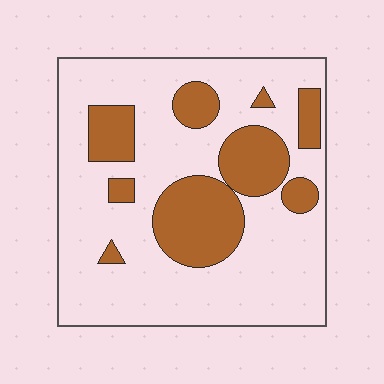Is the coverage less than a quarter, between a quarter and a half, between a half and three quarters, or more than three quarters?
Between a quarter and a half.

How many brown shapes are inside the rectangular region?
9.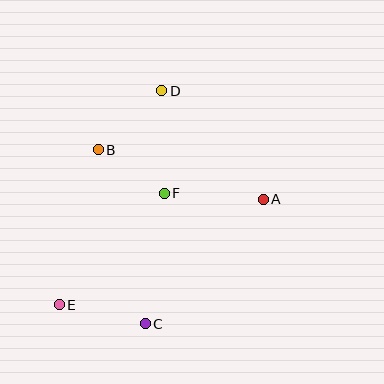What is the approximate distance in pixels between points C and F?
The distance between C and F is approximately 132 pixels.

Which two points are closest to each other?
Points B and F are closest to each other.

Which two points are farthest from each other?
Points D and E are farthest from each other.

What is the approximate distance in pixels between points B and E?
The distance between B and E is approximately 160 pixels.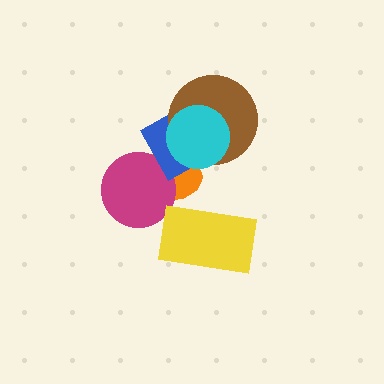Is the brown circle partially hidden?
Yes, it is partially covered by another shape.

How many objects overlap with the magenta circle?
1 object overlaps with the magenta circle.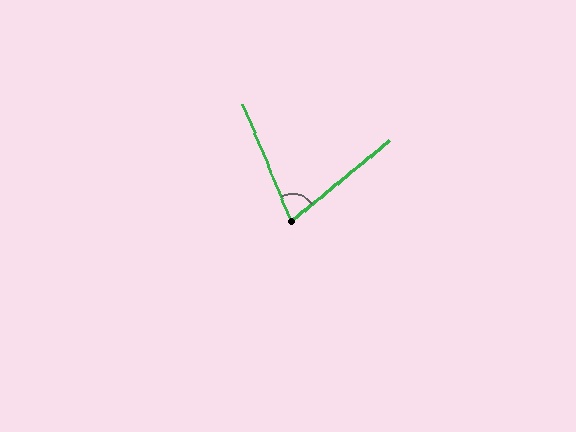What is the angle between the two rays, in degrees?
Approximately 73 degrees.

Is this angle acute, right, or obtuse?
It is acute.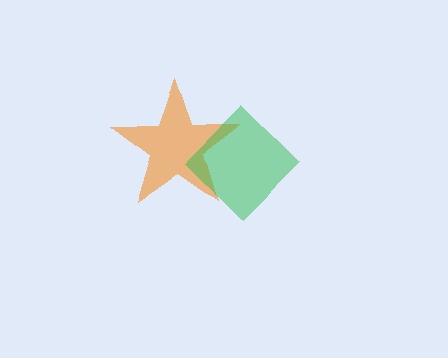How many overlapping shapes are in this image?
There are 2 overlapping shapes in the image.